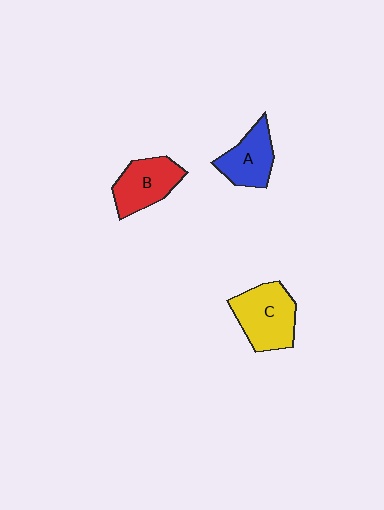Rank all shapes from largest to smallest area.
From largest to smallest: C (yellow), B (red), A (blue).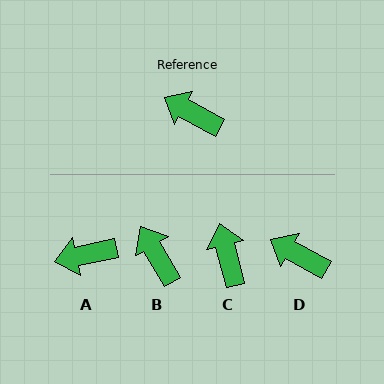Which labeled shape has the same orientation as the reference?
D.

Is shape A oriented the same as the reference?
No, it is off by about 41 degrees.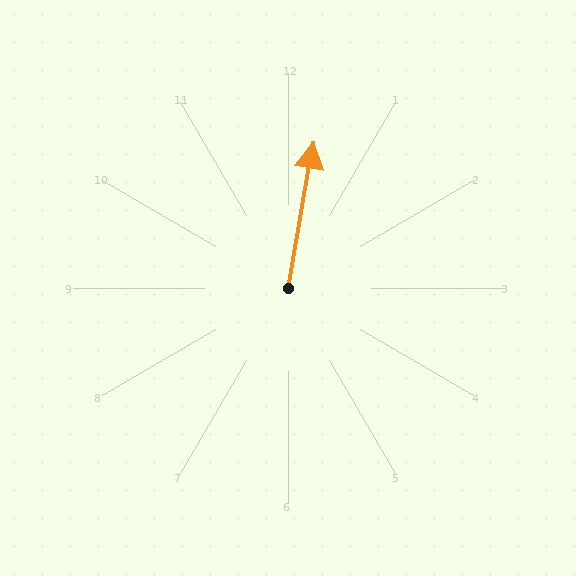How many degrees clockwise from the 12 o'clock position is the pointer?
Approximately 10 degrees.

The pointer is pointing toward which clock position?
Roughly 12 o'clock.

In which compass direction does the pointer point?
North.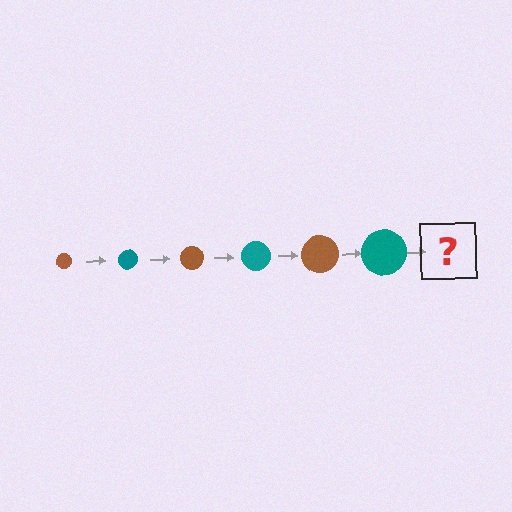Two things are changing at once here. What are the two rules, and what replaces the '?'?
The two rules are that the circle grows larger each step and the color cycles through brown and teal. The '?' should be a brown circle, larger than the previous one.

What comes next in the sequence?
The next element should be a brown circle, larger than the previous one.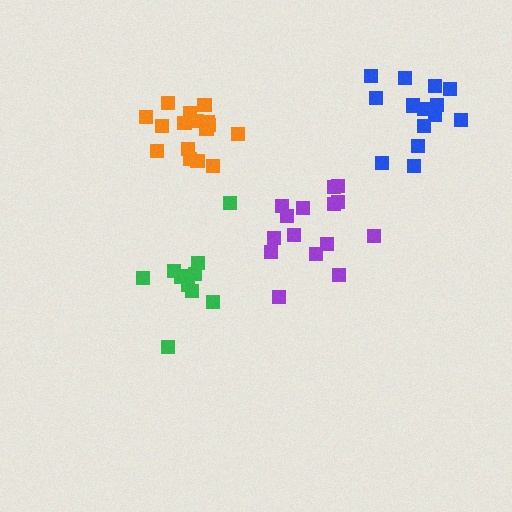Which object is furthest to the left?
The orange cluster is leftmost.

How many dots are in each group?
Group 1: 14 dots, Group 2: 16 dots, Group 3: 15 dots, Group 4: 11 dots (56 total).